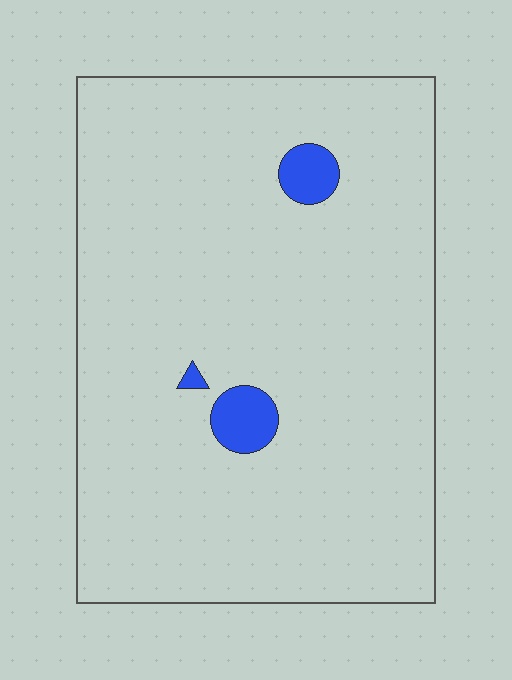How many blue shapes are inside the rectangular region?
3.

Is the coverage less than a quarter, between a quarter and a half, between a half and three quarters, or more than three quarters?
Less than a quarter.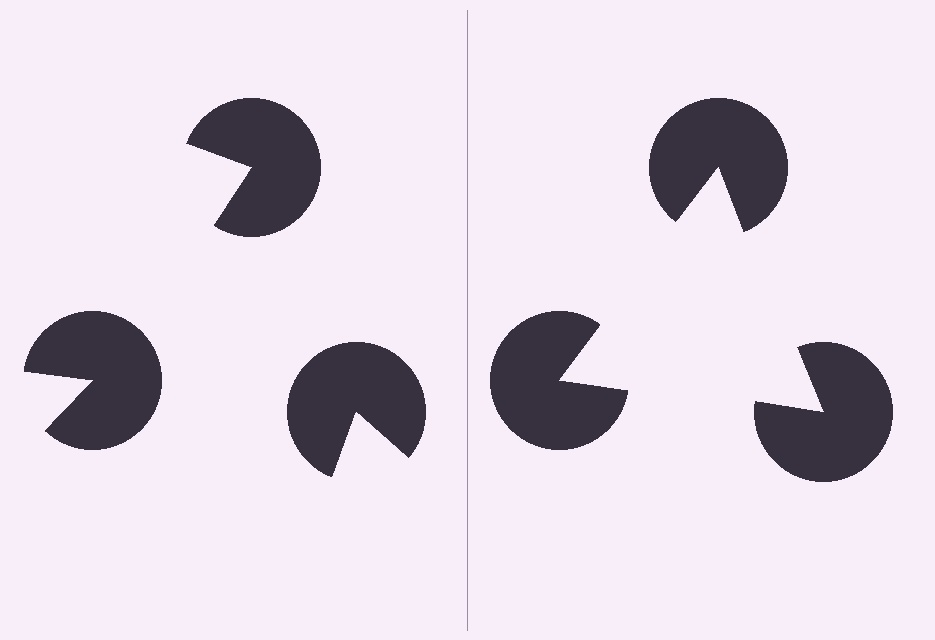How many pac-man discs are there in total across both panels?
6 — 3 on each side.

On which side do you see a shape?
An illusory triangle appears on the right side. On the left side the wedge cuts are rotated, so no coherent shape forms.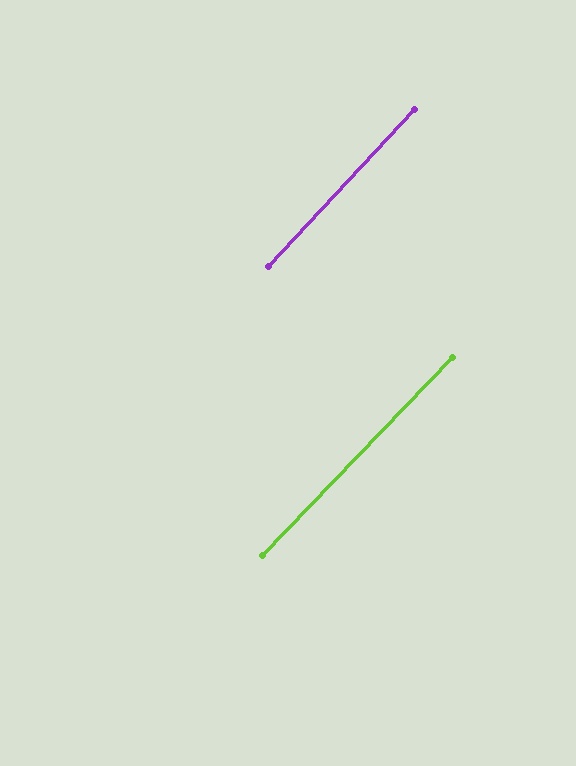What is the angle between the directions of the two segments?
Approximately 1 degree.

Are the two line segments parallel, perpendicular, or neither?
Parallel — their directions differ by only 1.2°.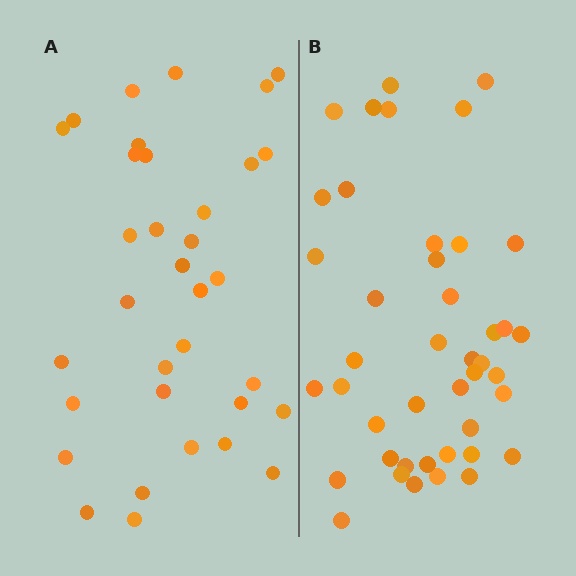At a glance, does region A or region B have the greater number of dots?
Region B (the right region) has more dots.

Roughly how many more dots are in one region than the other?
Region B has roughly 8 or so more dots than region A.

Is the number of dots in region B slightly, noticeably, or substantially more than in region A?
Region B has noticeably more, but not dramatically so. The ratio is roughly 1.3 to 1.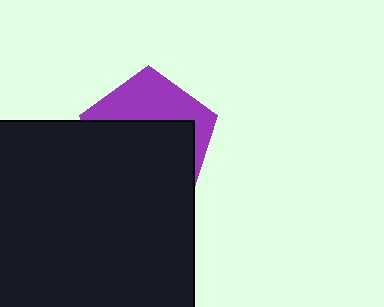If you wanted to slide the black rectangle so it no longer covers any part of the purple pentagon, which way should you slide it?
Slide it down — that is the most direct way to separate the two shapes.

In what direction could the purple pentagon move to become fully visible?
The purple pentagon could move up. That would shift it out from behind the black rectangle entirely.